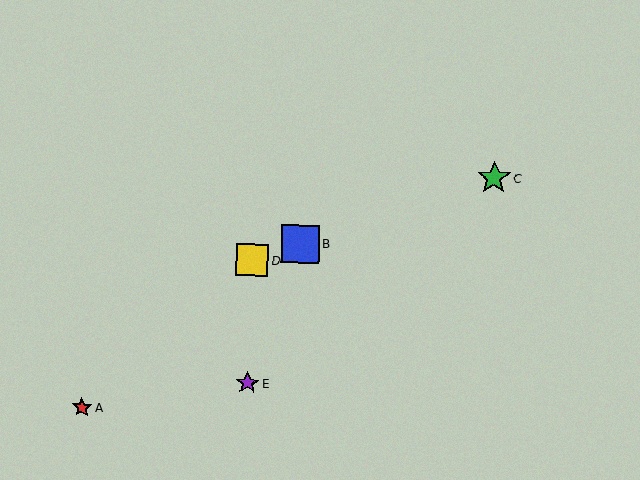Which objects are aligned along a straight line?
Objects B, C, D are aligned along a straight line.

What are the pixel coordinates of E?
Object E is at (247, 383).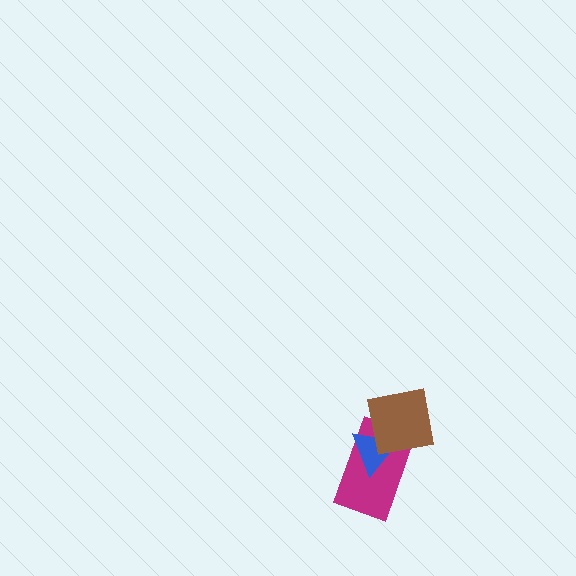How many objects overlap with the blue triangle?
2 objects overlap with the blue triangle.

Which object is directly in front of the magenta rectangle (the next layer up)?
The blue triangle is directly in front of the magenta rectangle.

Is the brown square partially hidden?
No, no other shape covers it.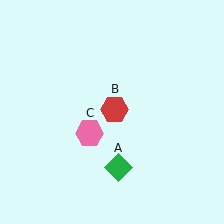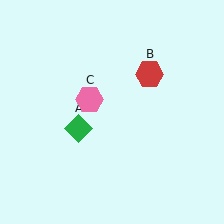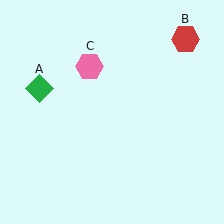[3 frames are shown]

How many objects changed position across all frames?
3 objects changed position: green diamond (object A), red hexagon (object B), pink hexagon (object C).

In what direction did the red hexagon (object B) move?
The red hexagon (object B) moved up and to the right.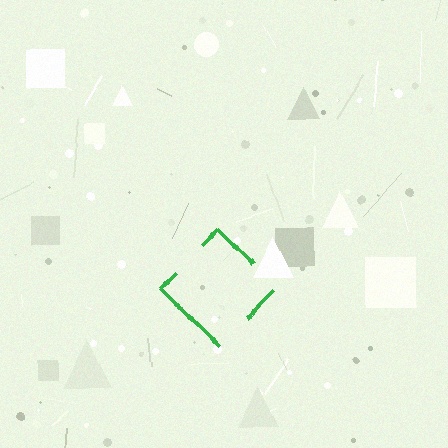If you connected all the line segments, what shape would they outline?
They would outline a diamond.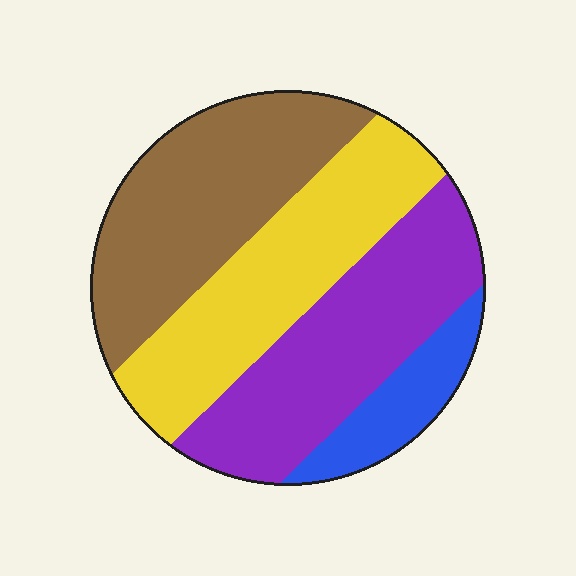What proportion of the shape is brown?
Brown takes up between a sixth and a third of the shape.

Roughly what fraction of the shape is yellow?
Yellow covers roughly 30% of the shape.